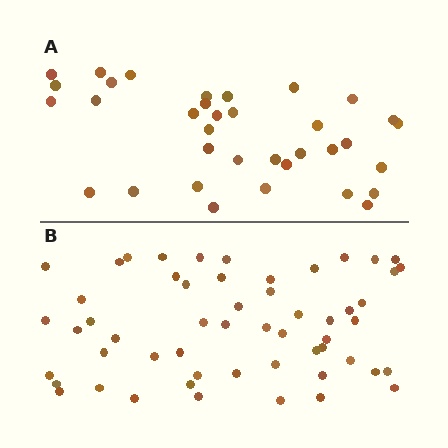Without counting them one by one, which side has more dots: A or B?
Region B (the bottom region) has more dots.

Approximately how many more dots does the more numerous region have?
Region B has approximately 20 more dots than region A.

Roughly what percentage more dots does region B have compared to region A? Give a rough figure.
About 55% more.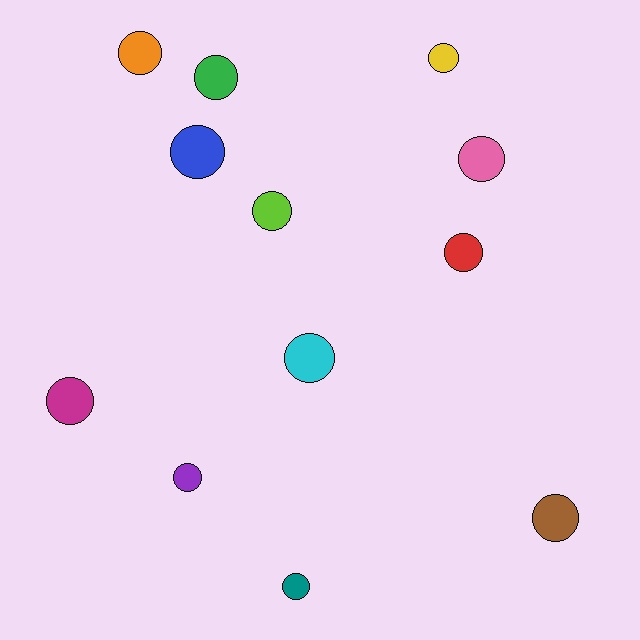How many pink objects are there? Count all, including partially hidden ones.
There is 1 pink object.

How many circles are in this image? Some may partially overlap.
There are 12 circles.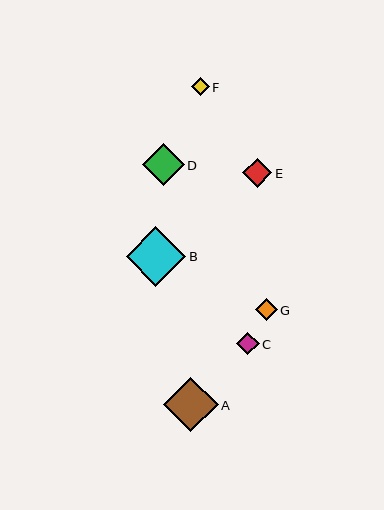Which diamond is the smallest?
Diamond F is the smallest with a size of approximately 18 pixels.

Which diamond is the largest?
Diamond B is the largest with a size of approximately 60 pixels.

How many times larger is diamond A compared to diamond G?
Diamond A is approximately 2.5 times the size of diamond G.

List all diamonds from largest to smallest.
From largest to smallest: B, A, D, E, C, G, F.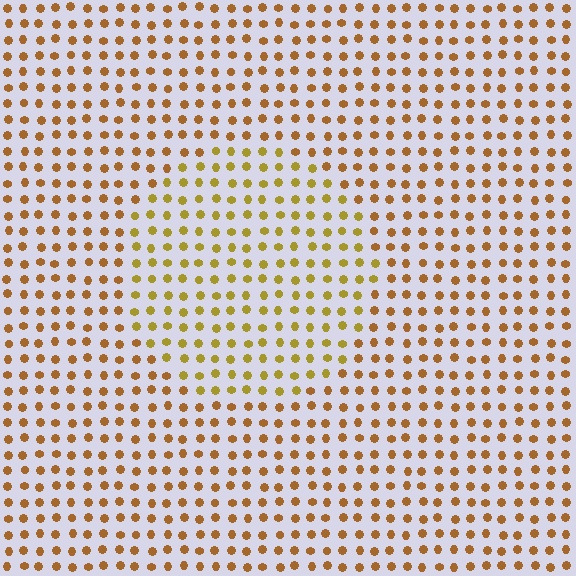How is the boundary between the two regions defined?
The boundary is defined purely by a slight shift in hue (about 24 degrees). Spacing, size, and orientation are identical on both sides.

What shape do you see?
I see a circle.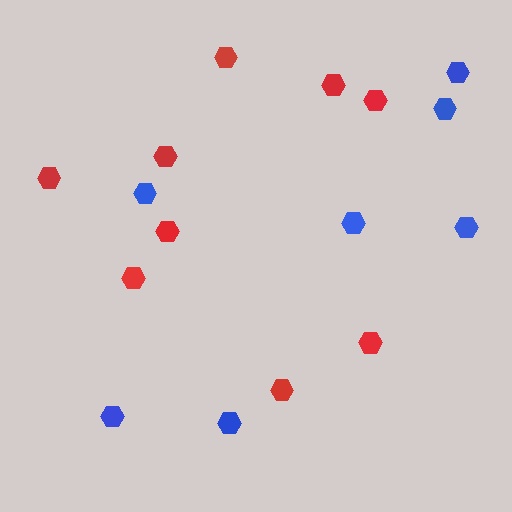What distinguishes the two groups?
There are 2 groups: one group of blue hexagons (7) and one group of red hexagons (9).